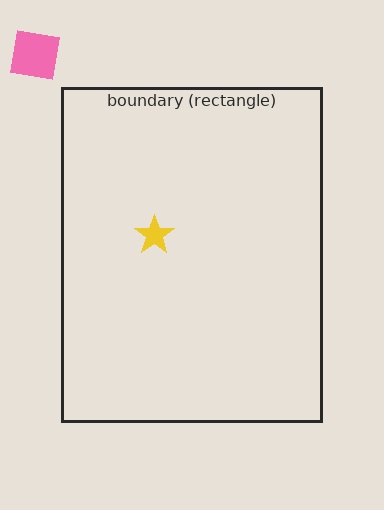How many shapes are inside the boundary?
1 inside, 1 outside.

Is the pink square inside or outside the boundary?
Outside.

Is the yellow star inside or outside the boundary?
Inside.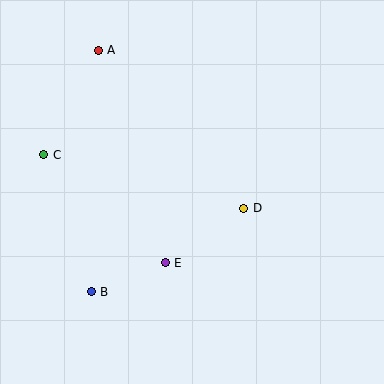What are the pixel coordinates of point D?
Point D is at (244, 208).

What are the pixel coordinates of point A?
Point A is at (98, 51).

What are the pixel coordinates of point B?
Point B is at (91, 292).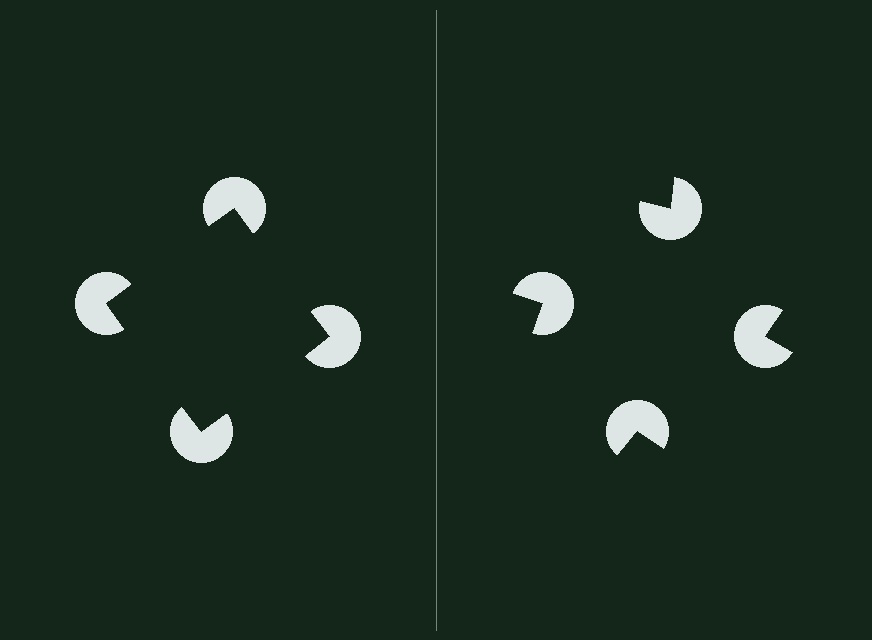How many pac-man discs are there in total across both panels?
8 — 4 on each side.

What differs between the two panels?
The pac-man discs are positioned identically on both sides; only the wedge orientations differ. On the left they align to a square; on the right they are misaligned.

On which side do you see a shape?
An illusory square appears on the left side. On the right side the wedge cuts are rotated, so no coherent shape forms.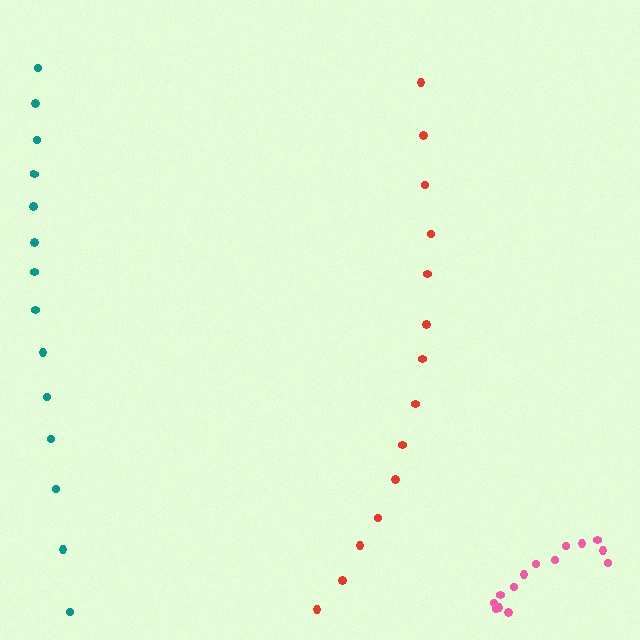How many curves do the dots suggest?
There are 3 distinct paths.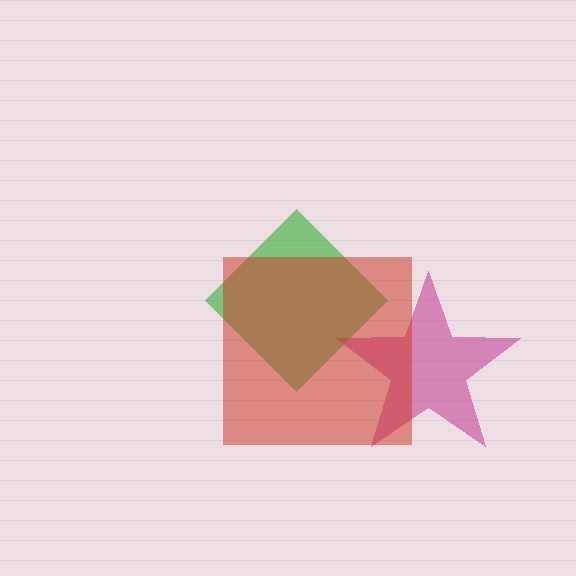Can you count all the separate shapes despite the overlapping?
Yes, there are 3 separate shapes.